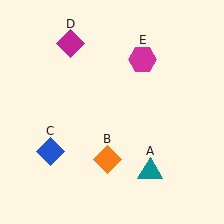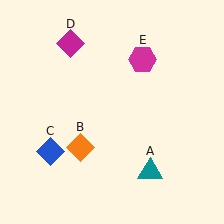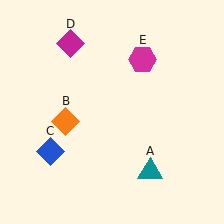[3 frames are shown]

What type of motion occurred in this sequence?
The orange diamond (object B) rotated clockwise around the center of the scene.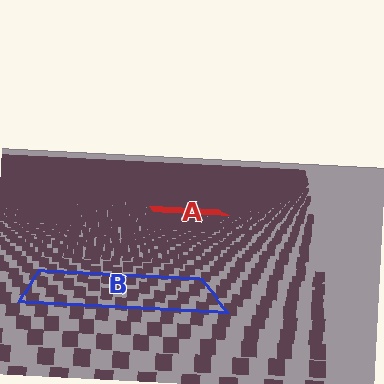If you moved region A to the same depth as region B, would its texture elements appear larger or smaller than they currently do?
They would appear larger. At a closer depth, the same texture elements are projected at a bigger on-screen size.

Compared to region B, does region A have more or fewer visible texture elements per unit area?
Region A has more texture elements per unit area — they are packed more densely because it is farther away.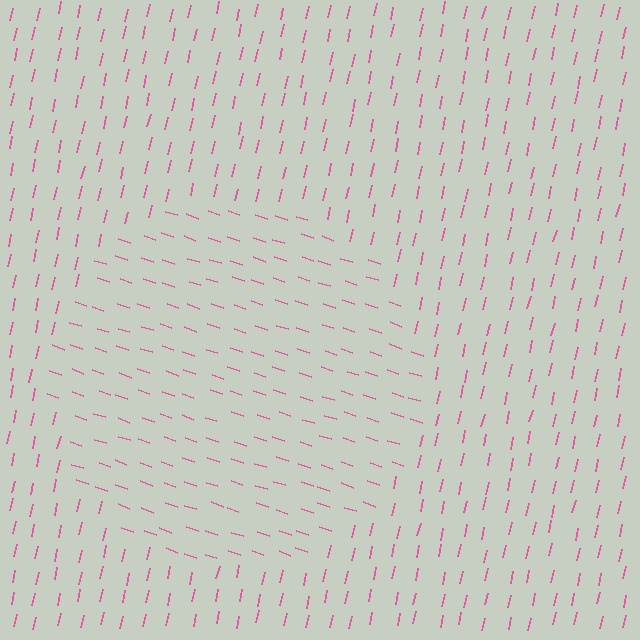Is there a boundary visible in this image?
Yes, there is a texture boundary formed by a change in line orientation.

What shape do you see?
I see a circle.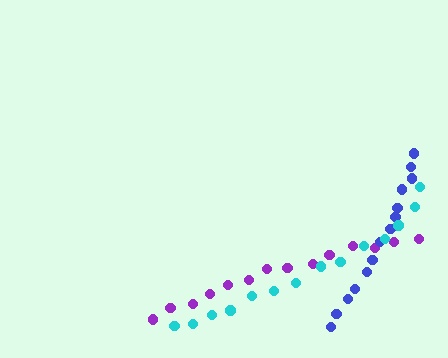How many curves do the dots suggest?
There are 3 distinct paths.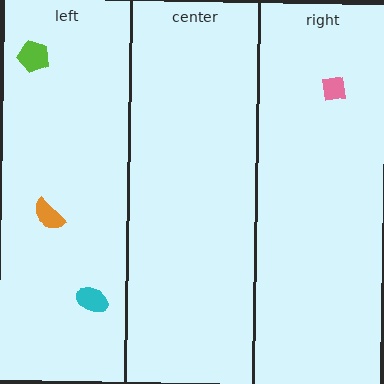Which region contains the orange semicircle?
The left region.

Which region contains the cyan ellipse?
The left region.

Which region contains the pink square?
The right region.